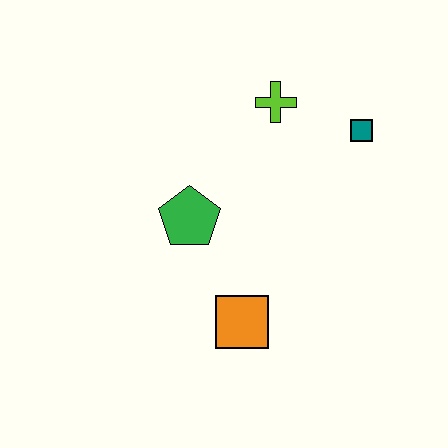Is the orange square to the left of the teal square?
Yes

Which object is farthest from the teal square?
The orange square is farthest from the teal square.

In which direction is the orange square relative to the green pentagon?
The orange square is below the green pentagon.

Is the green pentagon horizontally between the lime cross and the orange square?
No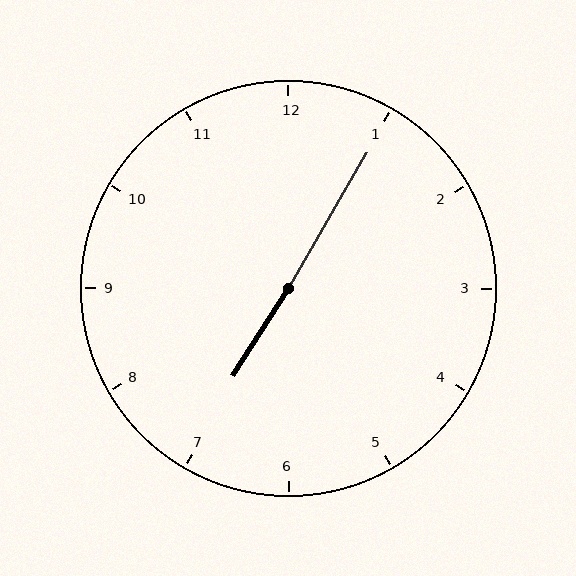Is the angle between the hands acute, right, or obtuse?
It is obtuse.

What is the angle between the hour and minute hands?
Approximately 178 degrees.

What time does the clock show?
7:05.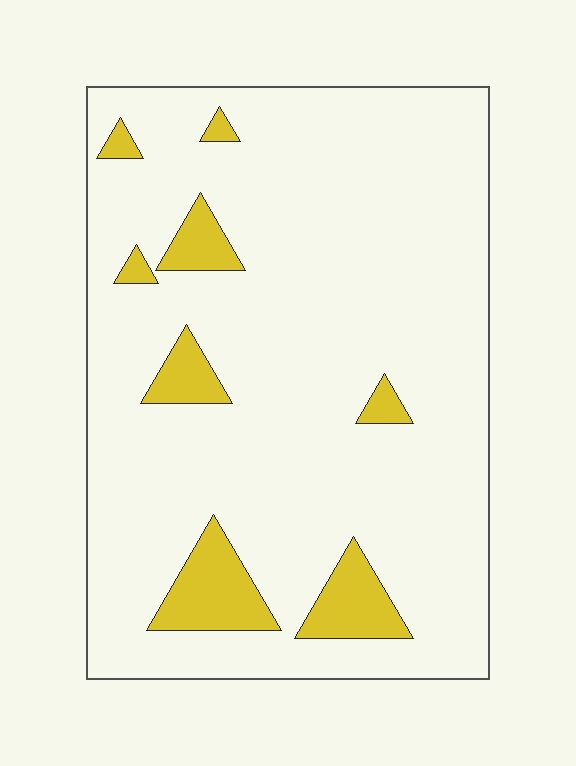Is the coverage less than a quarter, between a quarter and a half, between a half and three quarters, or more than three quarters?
Less than a quarter.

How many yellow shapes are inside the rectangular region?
8.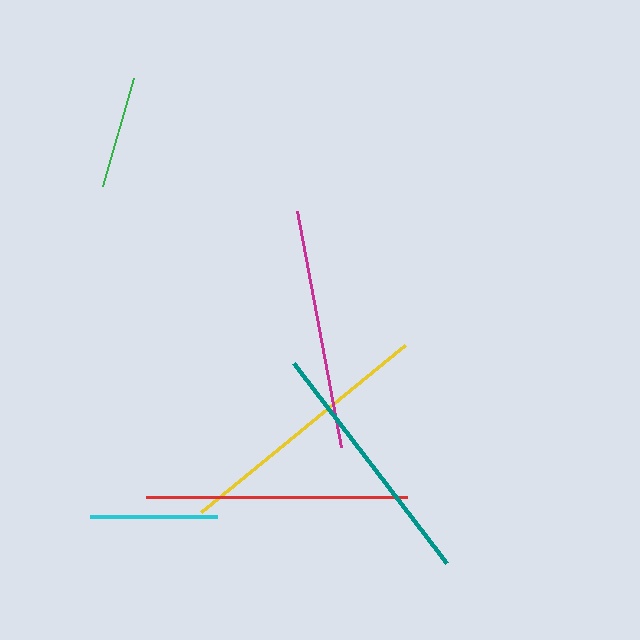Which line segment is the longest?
The yellow line is the longest at approximately 264 pixels.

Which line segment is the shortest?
The green line is the shortest at approximately 112 pixels.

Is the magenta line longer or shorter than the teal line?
The teal line is longer than the magenta line.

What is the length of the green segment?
The green segment is approximately 112 pixels long.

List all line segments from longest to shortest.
From longest to shortest: yellow, red, teal, magenta, cyan, green.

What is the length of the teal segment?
The teal segment is approximately 252 pixels long.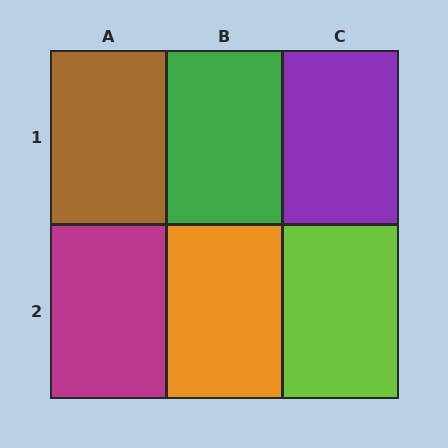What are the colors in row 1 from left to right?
Brown, green, purple.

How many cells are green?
1 cell is green.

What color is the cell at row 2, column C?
Lime.